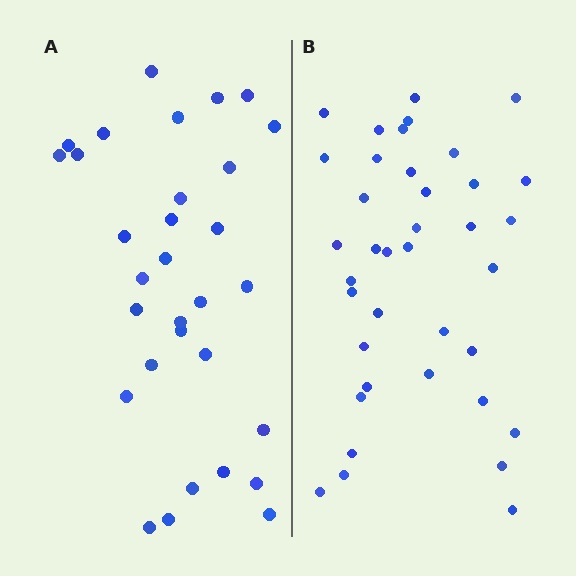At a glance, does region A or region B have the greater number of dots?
Region B (the right region) has more dots.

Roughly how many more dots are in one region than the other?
Region B has roughly 8 or so more dots than region A.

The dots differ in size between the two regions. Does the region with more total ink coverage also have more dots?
No. Region A has more total ink coverage because its dots are larger, but region B actually contains more individual dots. Total area can be misleading — the number of items is what matters here.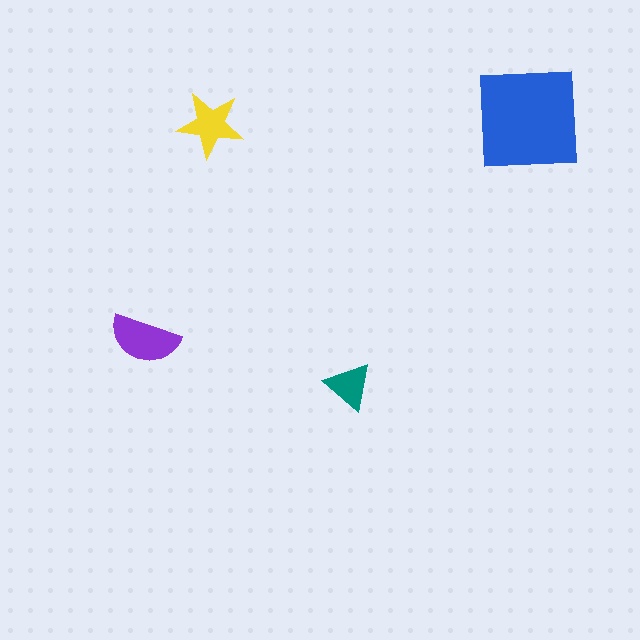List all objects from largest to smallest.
The blue square, the purple semicircle, the yellow star, the teal triangle.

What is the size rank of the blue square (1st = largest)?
1st.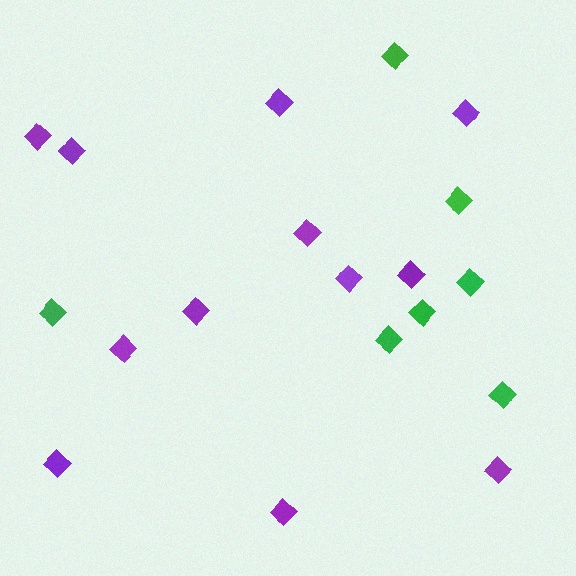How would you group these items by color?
There are 2 groups: one group of green diamonds (7) and one group of purple diamonds (12).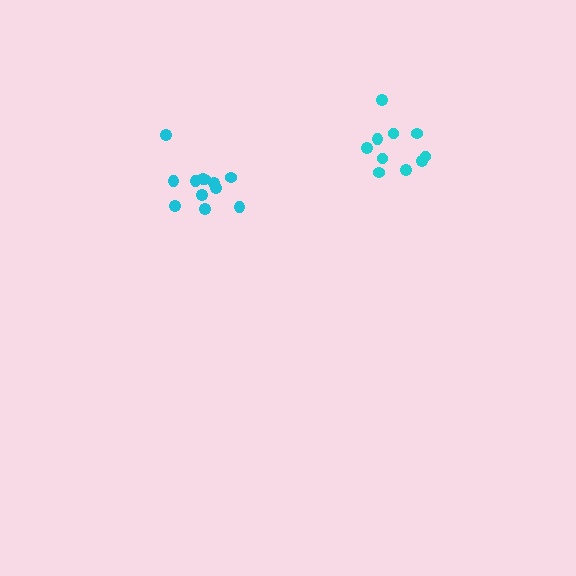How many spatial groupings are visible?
There are 2 spatial groupings.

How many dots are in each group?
Group 1: 12 dots, Group 2: 10 dots (22 total).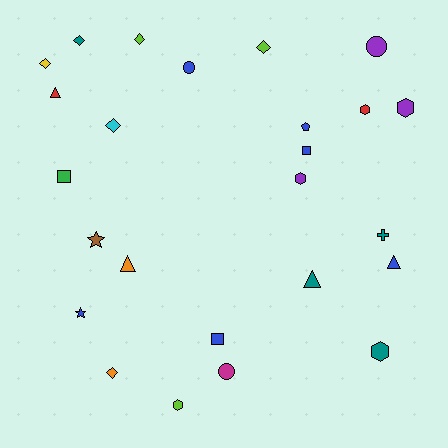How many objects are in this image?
There are 25 objects.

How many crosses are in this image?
There is 1 cross.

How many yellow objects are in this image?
There is 1 yellow object.